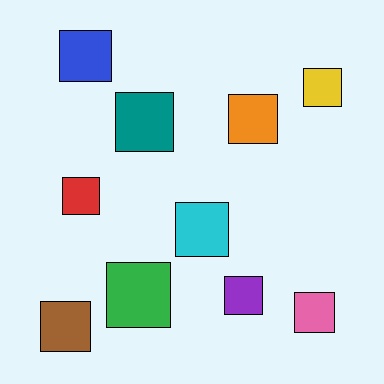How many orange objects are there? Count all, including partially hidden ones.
There is 1 orange object.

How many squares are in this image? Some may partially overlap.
There are 10 squares.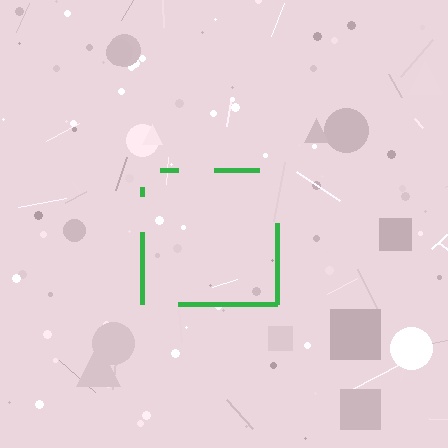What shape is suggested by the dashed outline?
The dashed outline suggests a square.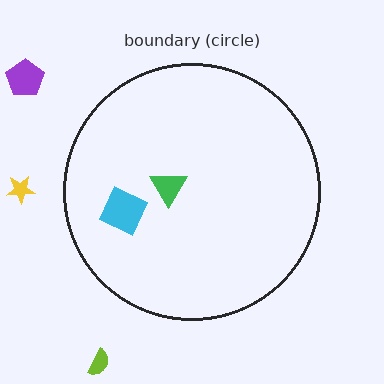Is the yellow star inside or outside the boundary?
Outside.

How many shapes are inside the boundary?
2 inside, 3 outside.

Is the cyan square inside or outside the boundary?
Inside.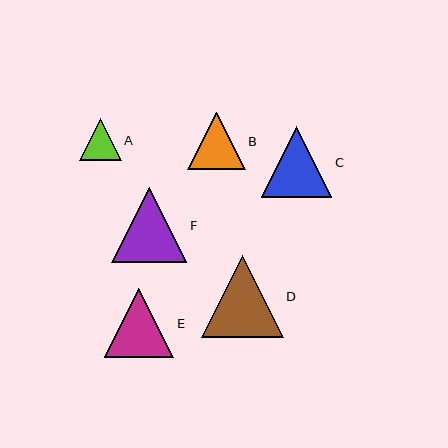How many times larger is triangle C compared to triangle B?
Triangle C is approximately 1.2 times the size of triangle B.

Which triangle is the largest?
Triangle D is the largest with a size of approximately 82 pixels.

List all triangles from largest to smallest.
From largest to smallest: D, F, C, E, B, A.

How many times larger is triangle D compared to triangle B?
Triangle D is approximately 1.4 times the size of triangle B.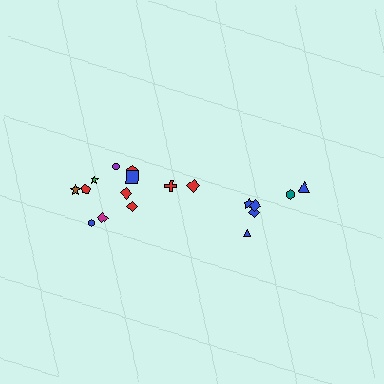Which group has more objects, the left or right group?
The left group.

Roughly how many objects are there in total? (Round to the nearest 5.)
Roughly 20 objects in total.